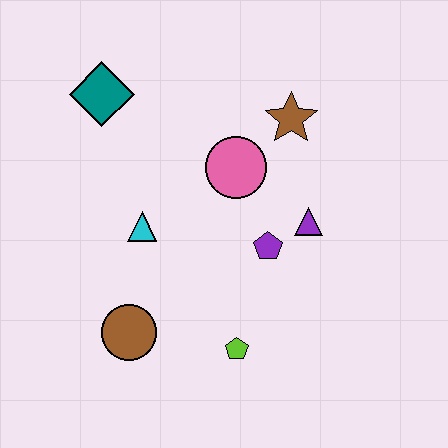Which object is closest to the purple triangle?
The purple pentagon is closest to the purple triangle.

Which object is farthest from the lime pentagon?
The teal diamond is farthest from the lime pentagon.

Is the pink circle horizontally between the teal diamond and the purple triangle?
Yes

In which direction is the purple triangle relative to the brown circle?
The purple triangle is to the right of the brown circle.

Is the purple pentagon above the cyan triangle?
No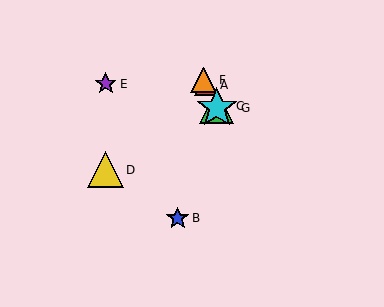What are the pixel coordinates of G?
Object G is at (217, 108).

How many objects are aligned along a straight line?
4 objects (A, C, F, G) are aligned along a straight line.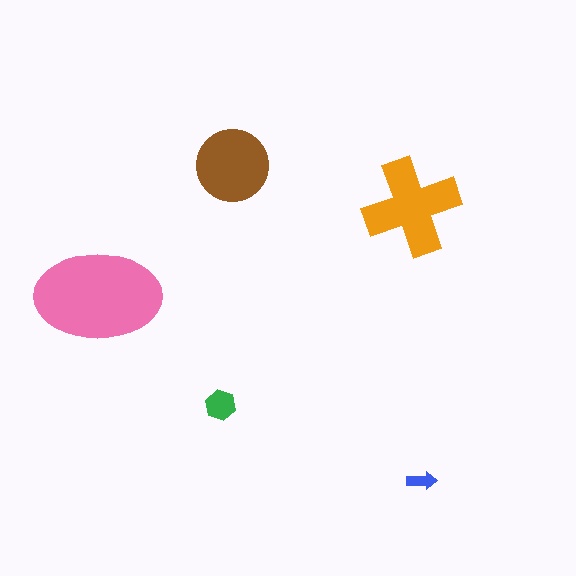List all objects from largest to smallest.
The pink ellipse, the orange cross, the brown circle, the green hexagon, the blue arrow.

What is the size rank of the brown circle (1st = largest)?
3rd.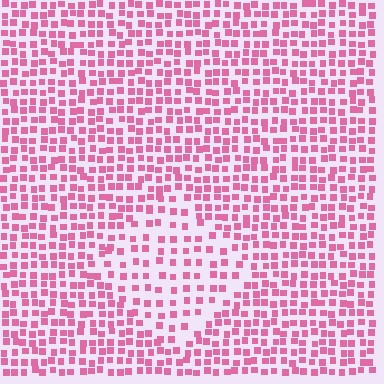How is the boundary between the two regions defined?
The boundary is defined by a change in element density (approximately 1.8x ratio). All elements are the same color, size, and shape.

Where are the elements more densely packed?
The elements are more densely packed outside the diamond boundary.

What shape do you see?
I see a diamond.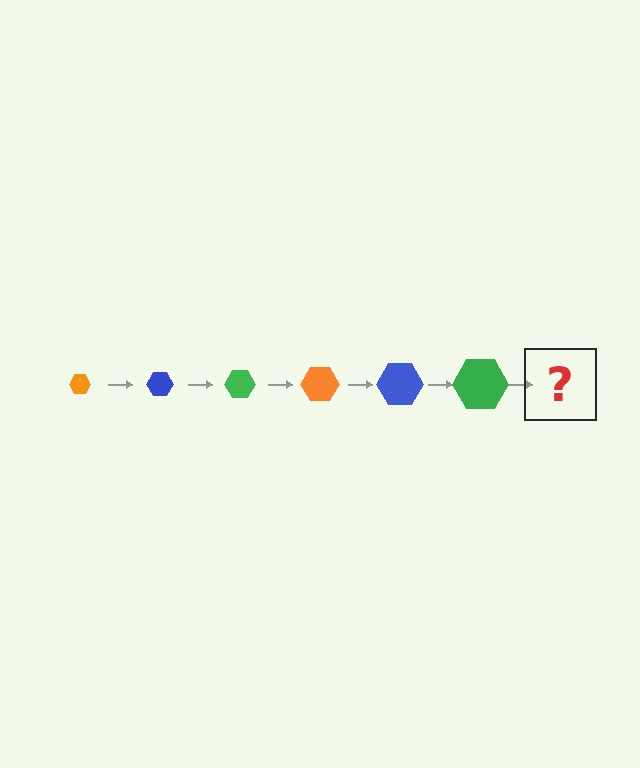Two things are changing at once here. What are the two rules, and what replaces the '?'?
The two rules are that the hexagon grows larger each step and the color cycles through orange, blue, and green. The '?' should be an orange hexagon, larger than the previous one.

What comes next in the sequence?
The next element should be an orange hexagon, larger than the previous one.